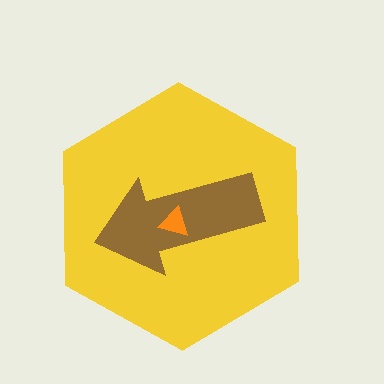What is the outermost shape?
The yellow hexagon.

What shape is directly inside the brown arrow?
The orange triangle.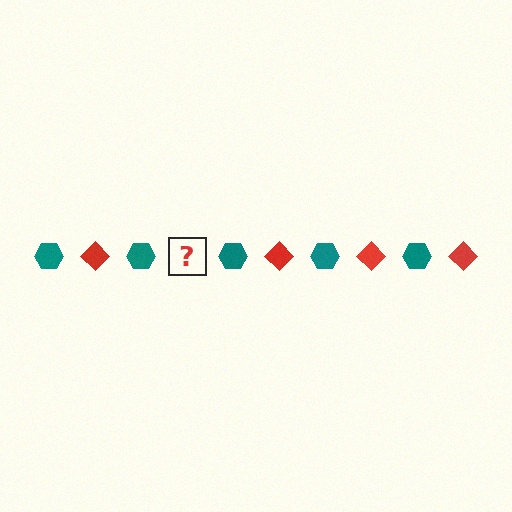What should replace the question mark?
The question mark should be replaced with a red diamond.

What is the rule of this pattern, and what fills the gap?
The rule is that the pattern alternates between teal hexagon and red diamond. The gap should be filled with a red diamond.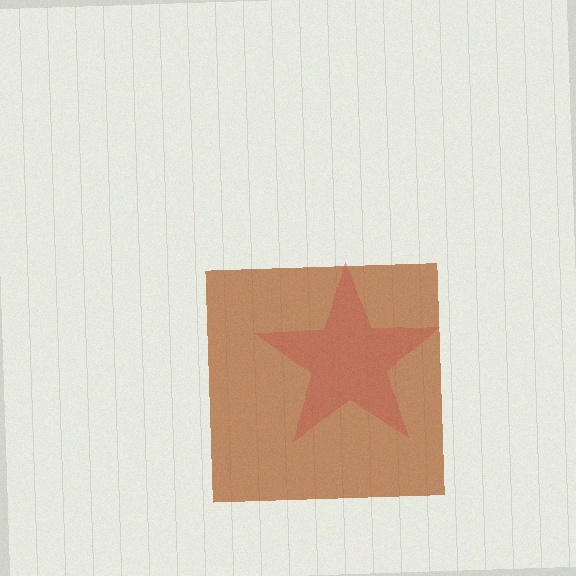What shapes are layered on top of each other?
The layered shapes are: a pink star, a brown square.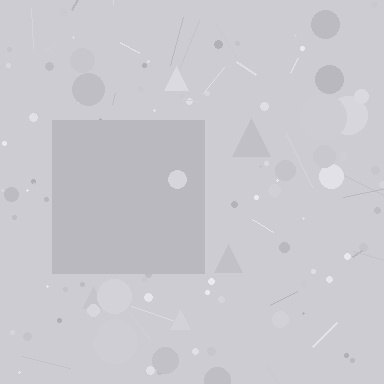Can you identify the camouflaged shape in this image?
The camouflaged shape is a square.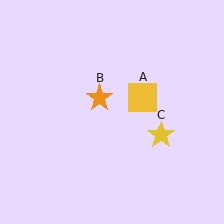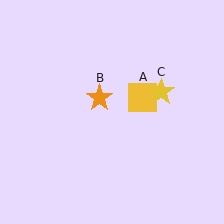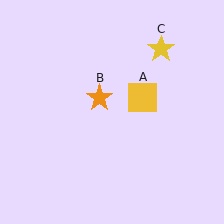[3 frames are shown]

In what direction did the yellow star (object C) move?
The yellow star (object C) moved up.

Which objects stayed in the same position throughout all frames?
Yellow square (object A) and orange star (object B) remained stationary.